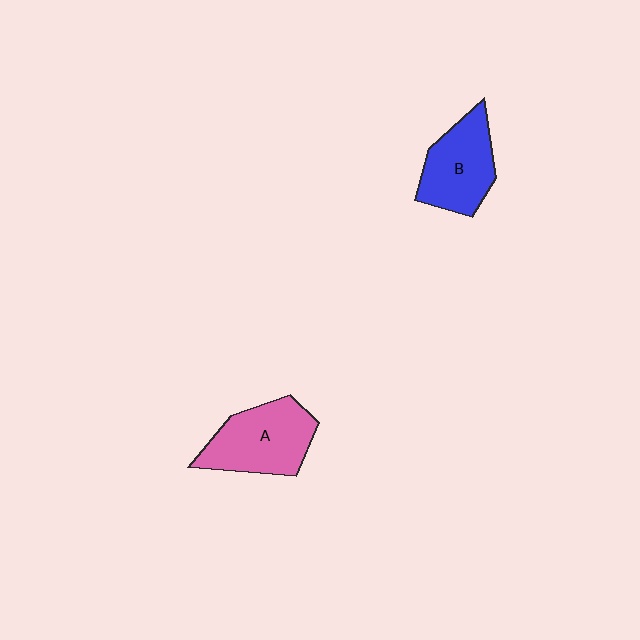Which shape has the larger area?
Shape A (pink).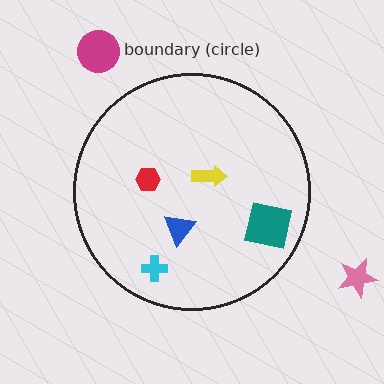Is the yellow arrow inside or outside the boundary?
Inside.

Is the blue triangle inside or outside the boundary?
Inside.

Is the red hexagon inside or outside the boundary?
Inside.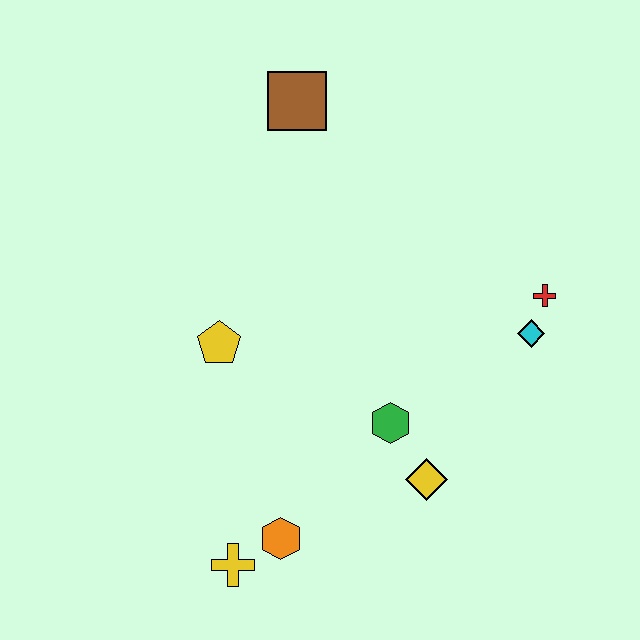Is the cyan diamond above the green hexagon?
Yes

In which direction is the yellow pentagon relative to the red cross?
The yellow pentagon is to the left of the red cross.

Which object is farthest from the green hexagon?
The brown square is farthest from the green hexagon.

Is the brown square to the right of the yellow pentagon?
Yes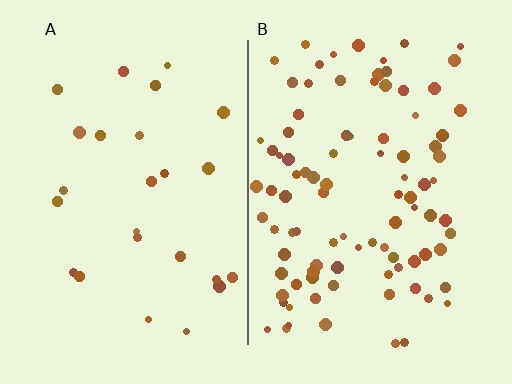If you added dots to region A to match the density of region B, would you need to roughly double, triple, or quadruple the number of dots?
Approximately quadruple.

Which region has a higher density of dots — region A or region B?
B (the right).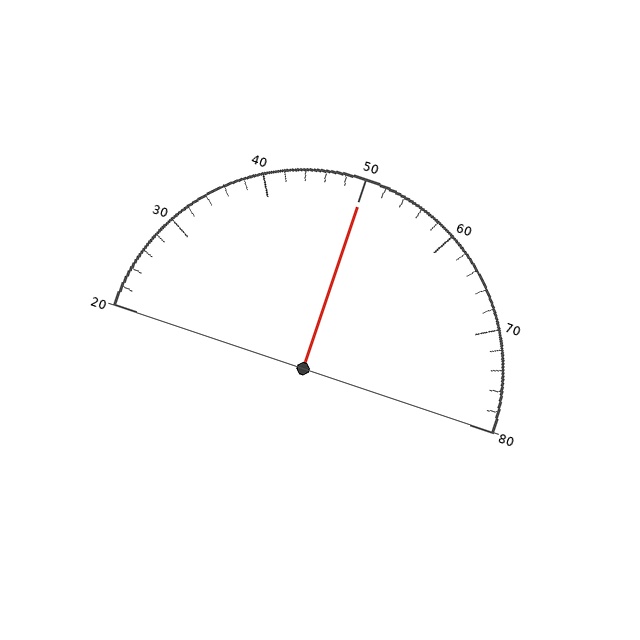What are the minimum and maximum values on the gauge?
The gauge ranges from 20 to 80.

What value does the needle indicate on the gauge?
The needle indicates approximately 50.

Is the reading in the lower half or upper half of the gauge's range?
The reading is in the upper half of the range (20 to 80).